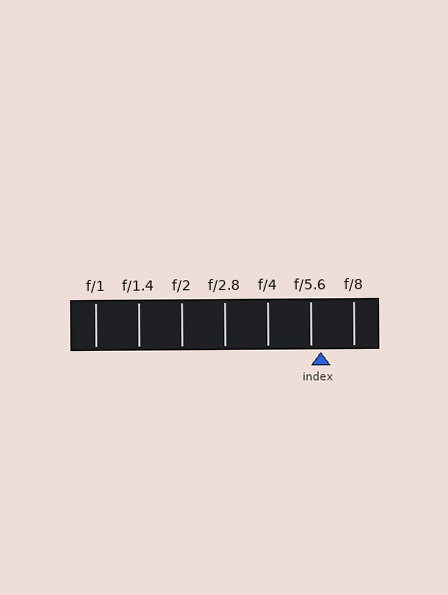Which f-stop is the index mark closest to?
The index mark is closest to f/5.6.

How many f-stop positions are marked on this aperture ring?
There are 7 f-stop positions marked.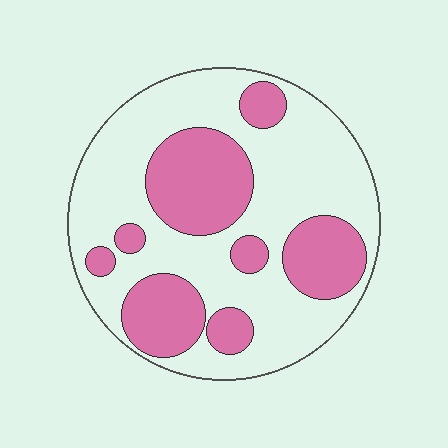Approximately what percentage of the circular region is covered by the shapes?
Approximately 35%.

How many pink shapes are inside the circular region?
8.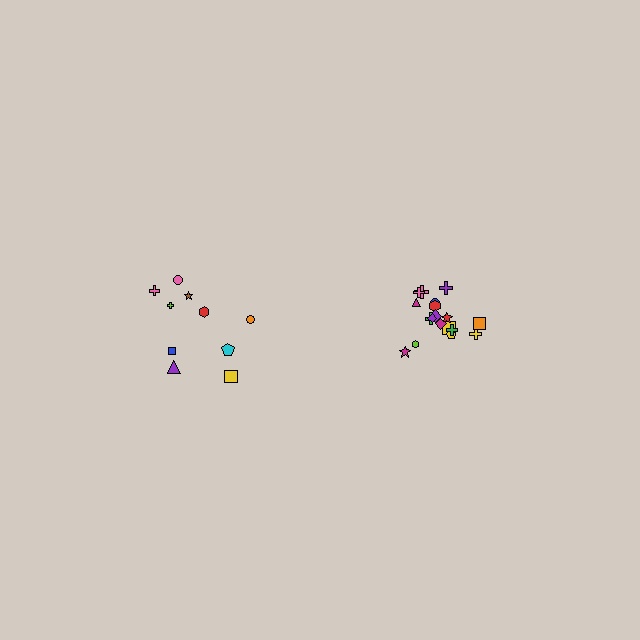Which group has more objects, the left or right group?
The right group.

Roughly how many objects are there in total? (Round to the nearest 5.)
Roughly 30 objects in total.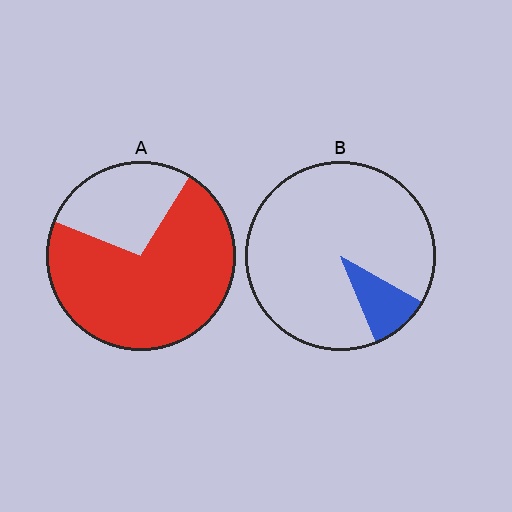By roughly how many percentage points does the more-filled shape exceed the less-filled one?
By roughly 60 percentage points (A over B).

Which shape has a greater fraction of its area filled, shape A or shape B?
Shape A.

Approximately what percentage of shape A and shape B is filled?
A is approximately 70% and B is approximately 10%.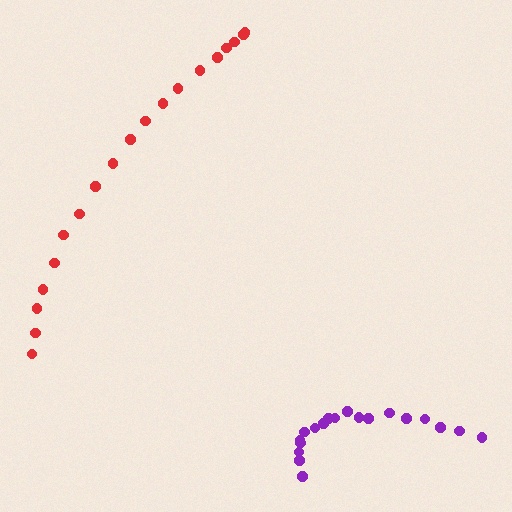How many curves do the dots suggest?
There are 2 distinct paths.